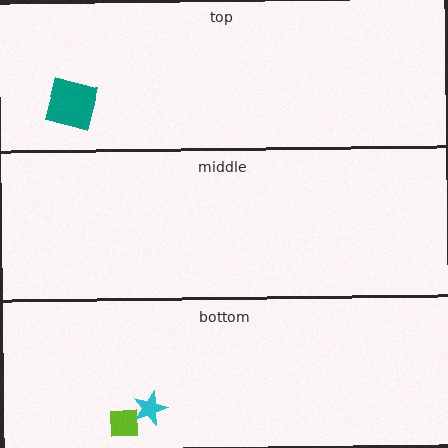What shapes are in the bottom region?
The lime square, the cyan star.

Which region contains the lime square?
The bottom region.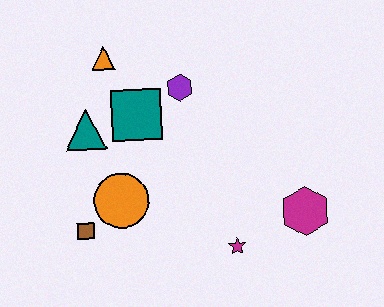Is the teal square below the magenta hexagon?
No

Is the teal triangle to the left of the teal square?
Yes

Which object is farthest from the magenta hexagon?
The orange triangle is farthest from the magenta hexagon.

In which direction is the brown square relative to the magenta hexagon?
The brown square is to the left of the magenta hexagon.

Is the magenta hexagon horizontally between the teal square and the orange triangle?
No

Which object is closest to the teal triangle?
The teal square is closest to the teal triangle.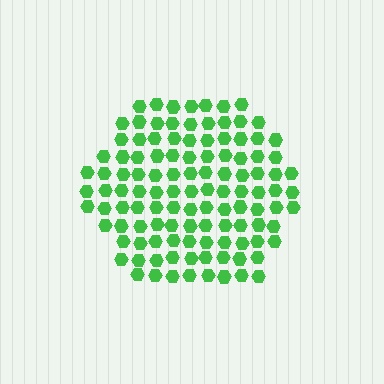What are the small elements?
The small elements are hexagons.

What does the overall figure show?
The overall figure shows a hexagon.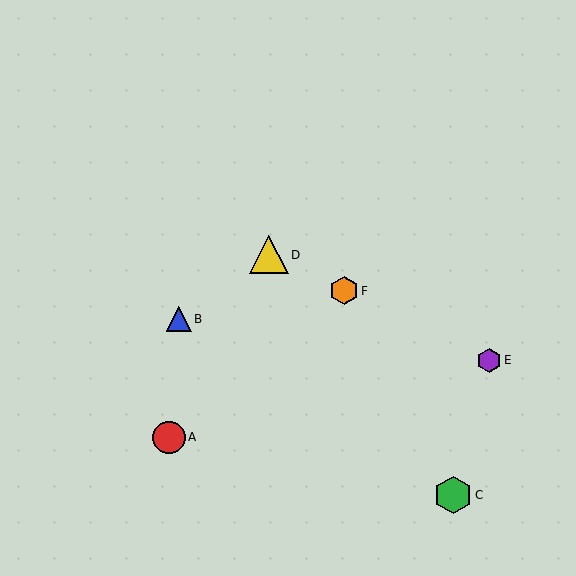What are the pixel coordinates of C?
Object C is at (453, 495).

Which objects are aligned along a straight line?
Objects D, E, F are aligned along a straight line.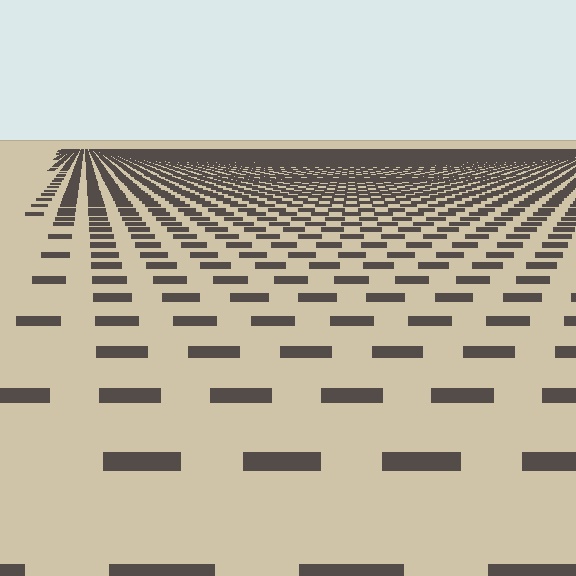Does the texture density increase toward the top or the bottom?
Density increases toward the top.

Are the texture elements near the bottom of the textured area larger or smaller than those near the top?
Larger. Near the bottom, elements are closer to the viewer and appear at a bigger on-screen size.